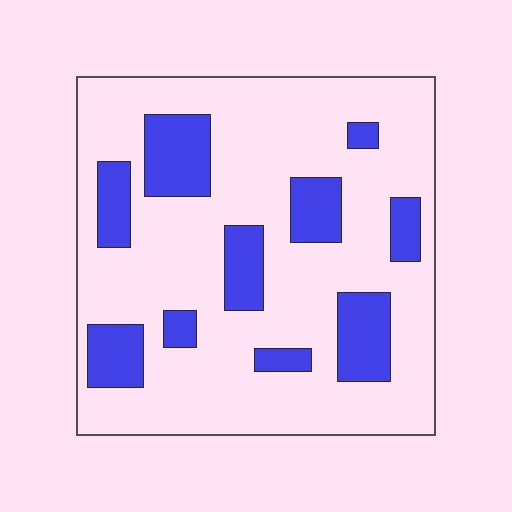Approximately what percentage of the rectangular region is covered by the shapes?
Approximately 25%.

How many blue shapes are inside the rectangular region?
10.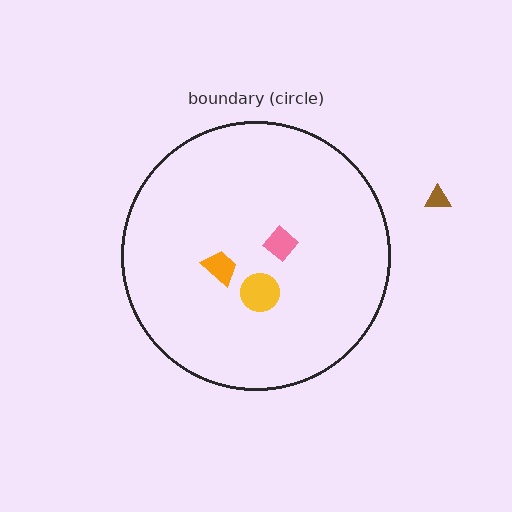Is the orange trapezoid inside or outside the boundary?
Inside.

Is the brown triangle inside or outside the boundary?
Outside.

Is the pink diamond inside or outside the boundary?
Inside.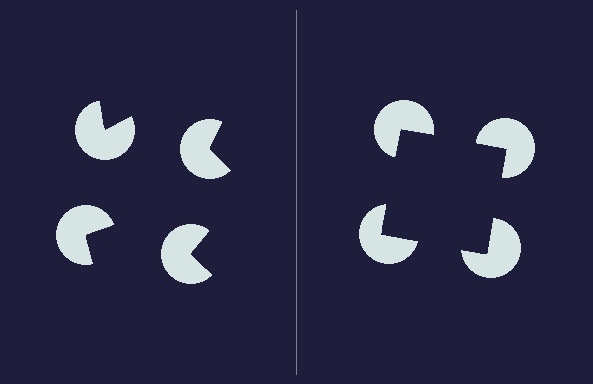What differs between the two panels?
The pac-man discs are positioned identically on both sides; only the wedge orientations differ. On the right they align to a square; on the left they are misaligned.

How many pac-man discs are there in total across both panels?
8 — 4 on each side.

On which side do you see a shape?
An illusory square appears on the right side. On the left side the wedge cuts are rotated, so no coherent shape forms.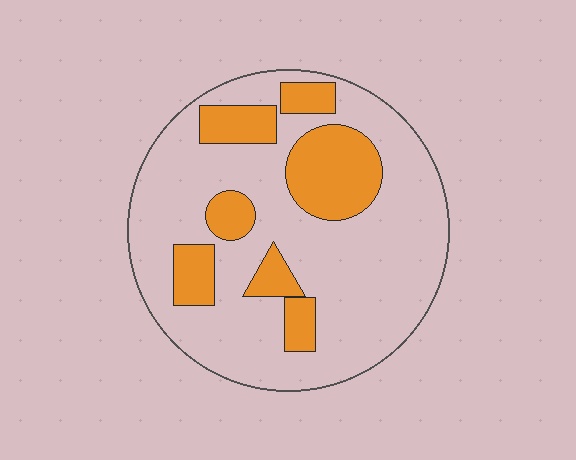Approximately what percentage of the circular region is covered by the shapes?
Approximately 25%.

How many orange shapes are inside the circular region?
7.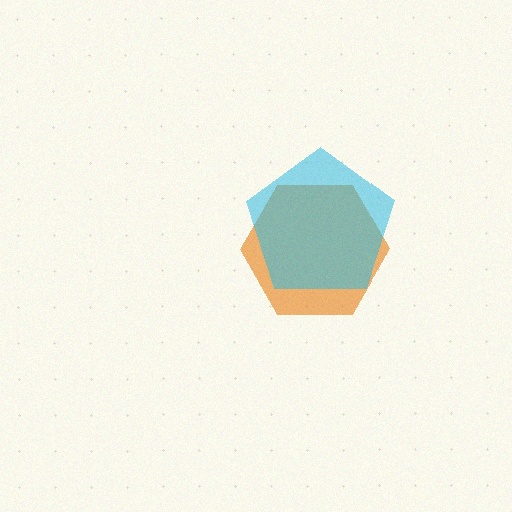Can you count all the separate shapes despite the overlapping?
Yes, there are 2 separate shapes.